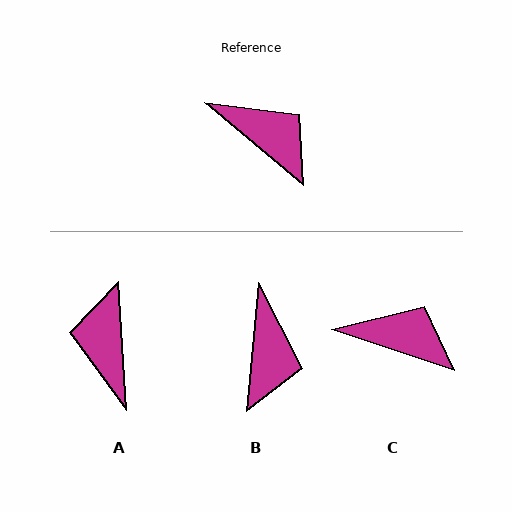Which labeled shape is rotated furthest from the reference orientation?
A, about 133 degrees away.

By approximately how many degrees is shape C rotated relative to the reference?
Approximately 21 degrees counter-clockwise.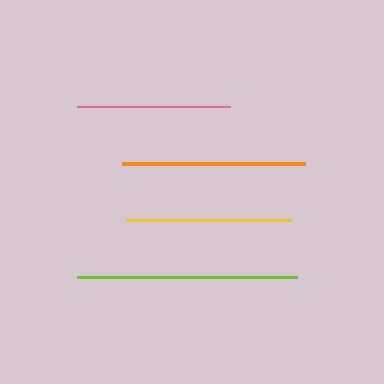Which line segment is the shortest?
The pink line is the shortest at approximately 152 pixels.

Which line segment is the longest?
The lime line is the longest at approximately 220 pixels.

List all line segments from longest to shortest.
From longest to shortest: lime, orange, yellow, pink.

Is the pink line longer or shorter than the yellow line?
The yellow line is longer than the pink line.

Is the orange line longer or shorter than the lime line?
The lime line is longer than the orange line.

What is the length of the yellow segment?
The yellow segment is approximately 165 pixels long.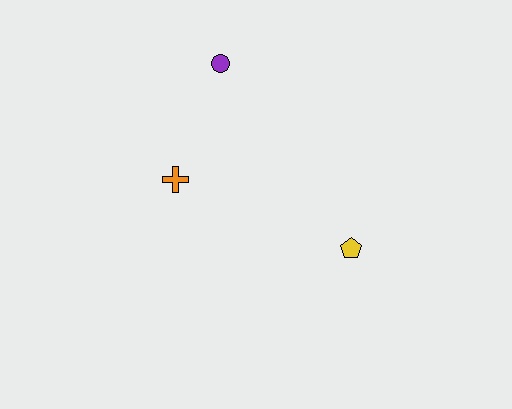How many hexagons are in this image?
There are no hexagons.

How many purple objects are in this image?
There is 1 purple object.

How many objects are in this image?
There are 3 objects.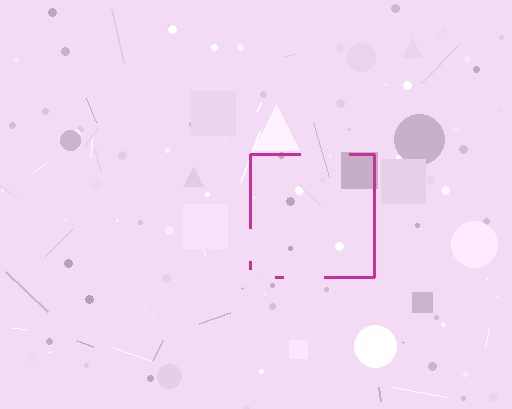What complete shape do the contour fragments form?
The contour fragments form a square.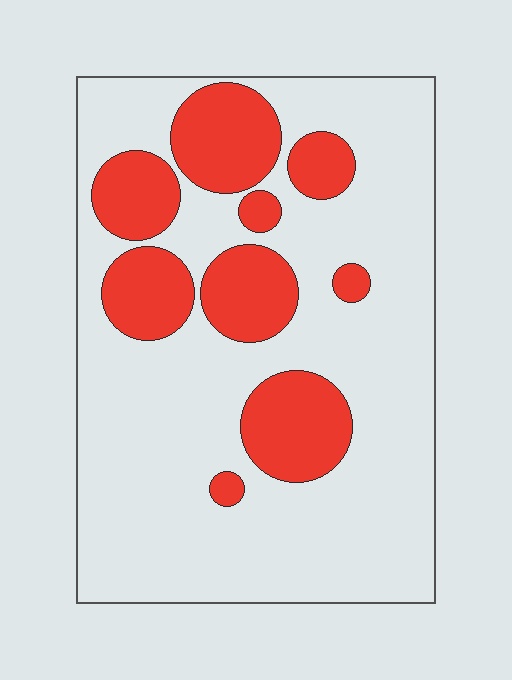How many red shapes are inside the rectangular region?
9.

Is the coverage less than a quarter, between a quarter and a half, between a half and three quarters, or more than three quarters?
Between a quarter and a half.